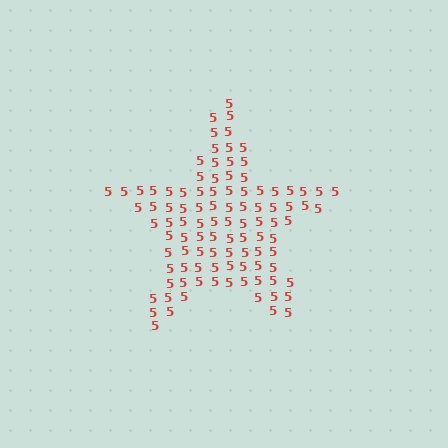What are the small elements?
The small elements are digit 5's.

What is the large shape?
The large shape is a star.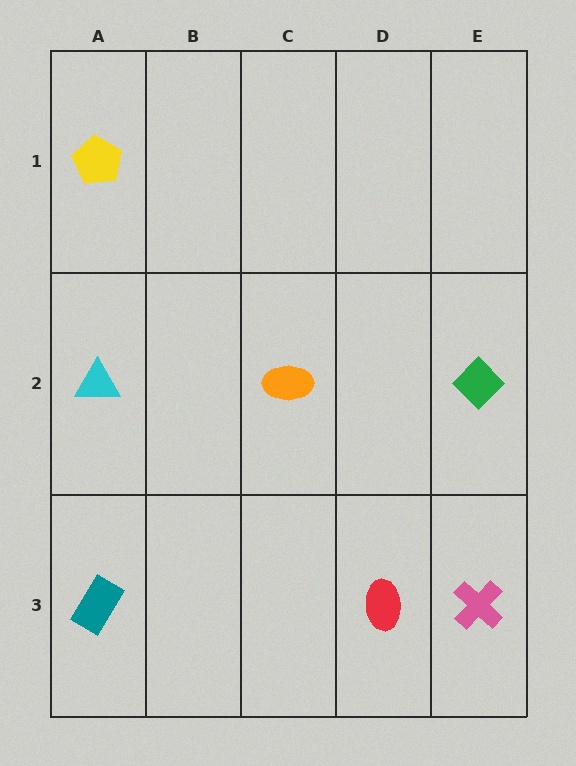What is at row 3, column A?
A teal rectangle.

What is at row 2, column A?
A cyan triangle.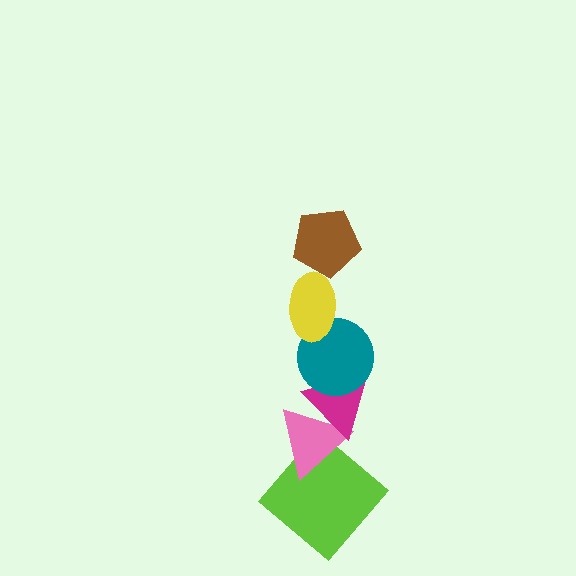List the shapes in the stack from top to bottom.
From top to bottom: the brown pentagon, the yellow ellipse, the teal circle, the magenta triangle, the pink triangle, the lime diamond.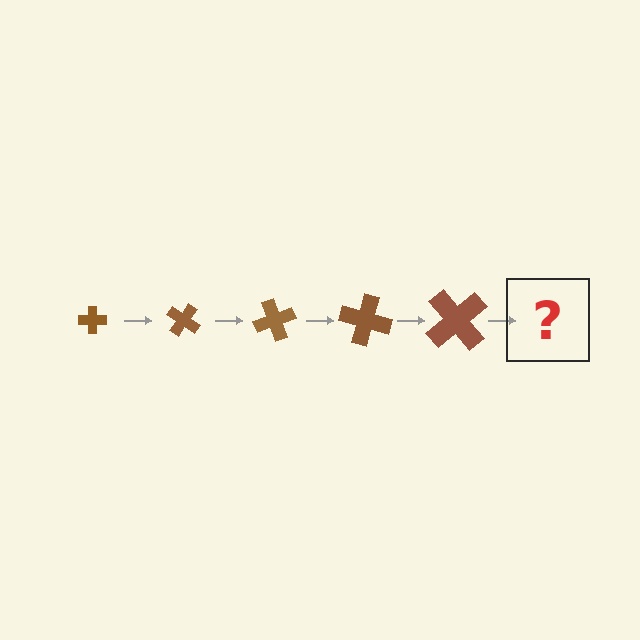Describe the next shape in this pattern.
It should be a cross, larger than the previous one and rotated 175 degrees from the start.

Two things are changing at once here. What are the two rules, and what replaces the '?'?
The two rules are that the cross grows larger each step and it rotates 35 degrees each step. The '?' should be a cross, larger than the previous one and rotated 175 degrees from the start.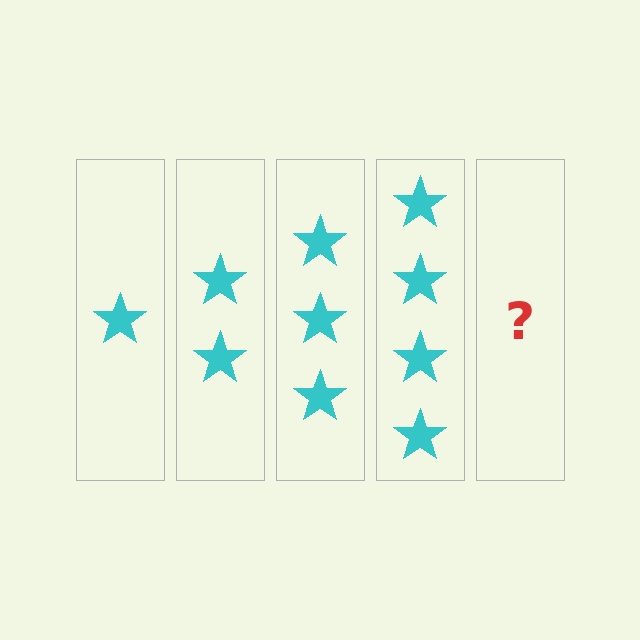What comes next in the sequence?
The next element should be 5 stars.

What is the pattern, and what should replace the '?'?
The pattern is that each step adds one more star. The '?' should be 5 stars.